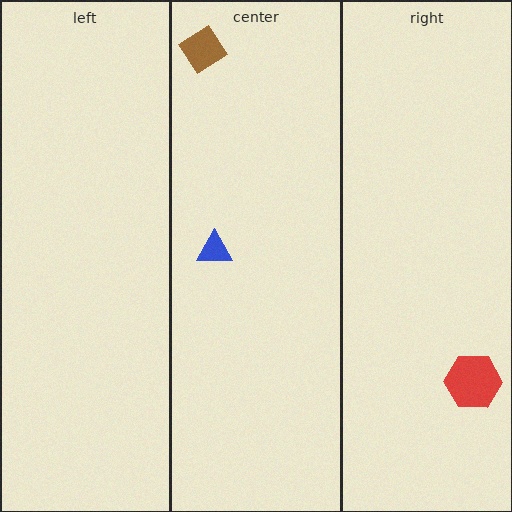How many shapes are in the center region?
2.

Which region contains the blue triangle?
The center region.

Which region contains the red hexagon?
The right region.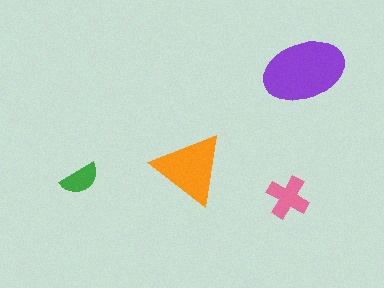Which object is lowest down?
The pink cross is bottommost.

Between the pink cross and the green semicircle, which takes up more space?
The pink cross.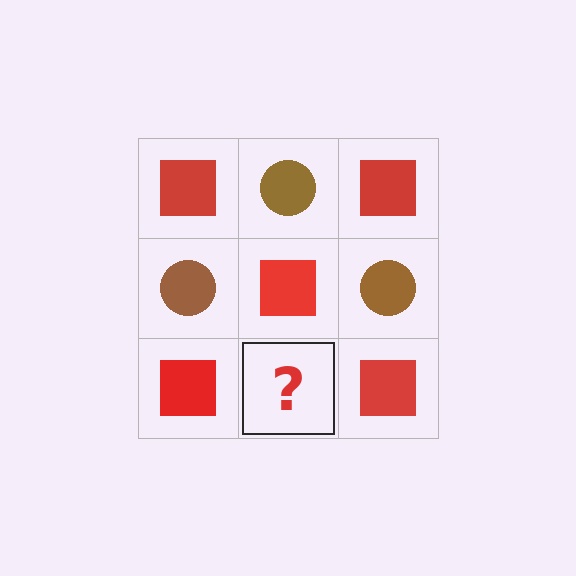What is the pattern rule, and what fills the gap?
The rule is that it alternates red square and brown circle in a checkerboard pattern. The gap should be filled with a brown circle.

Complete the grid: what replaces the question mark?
The question mark should be replaced with a brown circle.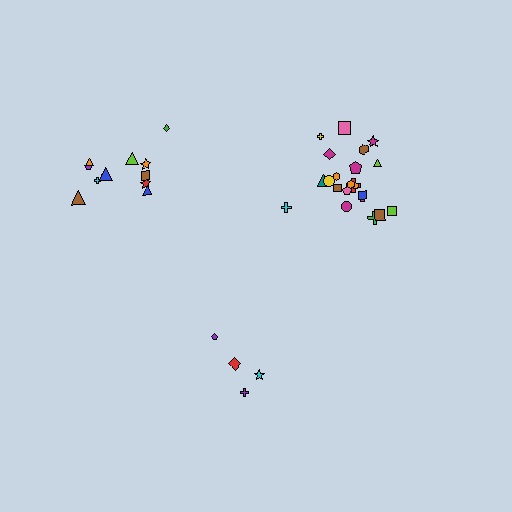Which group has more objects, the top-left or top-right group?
The top-right group.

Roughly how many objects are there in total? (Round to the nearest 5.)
Roughly 40 objects in total.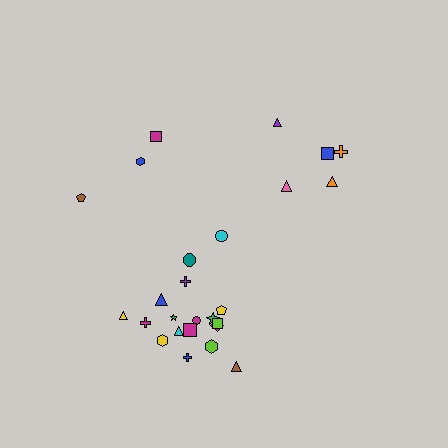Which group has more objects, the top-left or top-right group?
The top-right group.